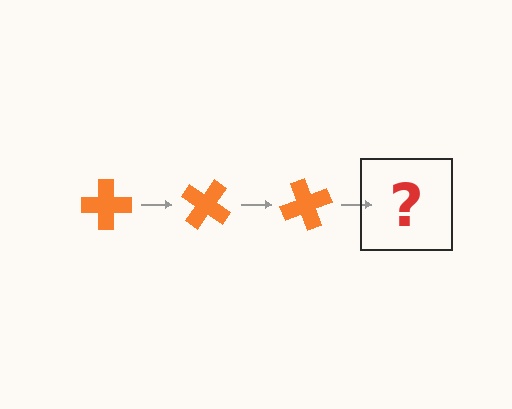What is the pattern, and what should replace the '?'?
The pattern is that the cross rotates 35 degrees each step. The '?' should be an orange cross rotated 105 degrees.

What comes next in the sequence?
The next element should be an orange cross rotated 105 degrees.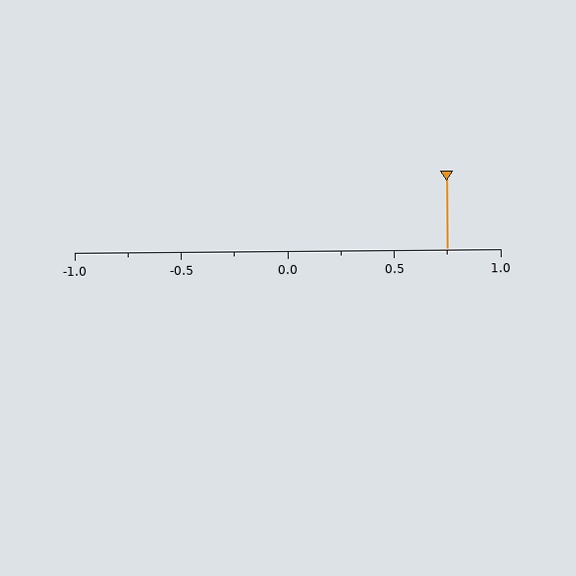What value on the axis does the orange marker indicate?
The marker indicates approximately 0.75.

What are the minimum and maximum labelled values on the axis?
The axis runs from -1.0 to 1.0.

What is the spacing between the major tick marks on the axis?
The major ticks are spaced 0.5 apart.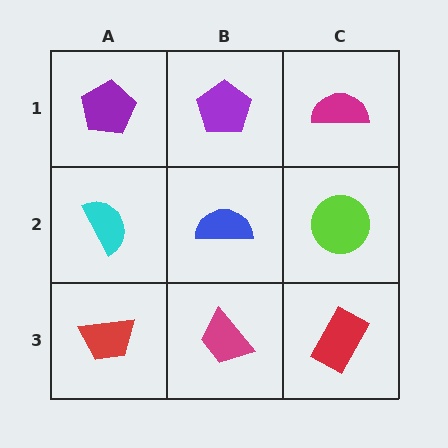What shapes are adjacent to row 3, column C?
A lime circle (row 2, column C), a magenta trapezoid (row 3, column B).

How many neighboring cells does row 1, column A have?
2.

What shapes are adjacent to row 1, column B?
A blue semicircle (row 2, column B), a purple pentagon (row 1, column A), a magenta semicircle (row 1, column C).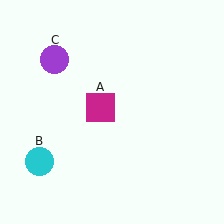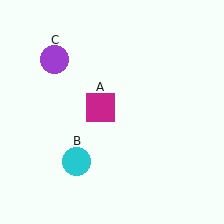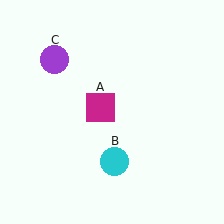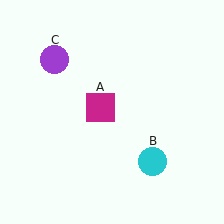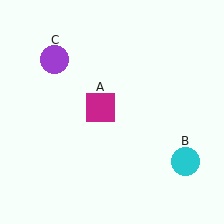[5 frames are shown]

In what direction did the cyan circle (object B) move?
The cyan circle (object B) moved right.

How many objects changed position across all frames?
1 object changed position: cyan circle (object B).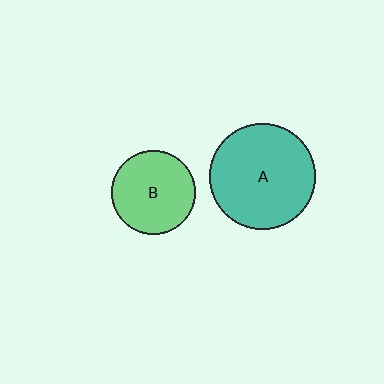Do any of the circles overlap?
No, none of the circles overlap.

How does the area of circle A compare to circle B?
Approximately 1.6 times.